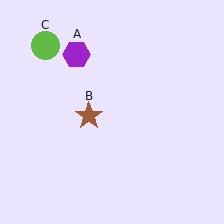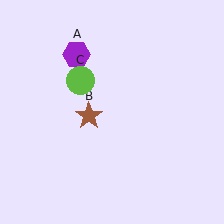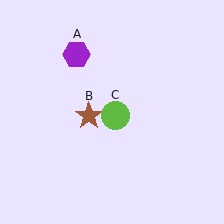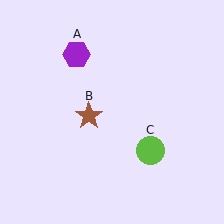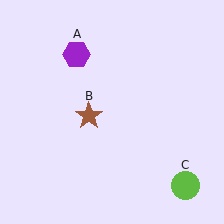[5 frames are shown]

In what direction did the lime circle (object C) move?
The lime circle (object C) moved down and to the right.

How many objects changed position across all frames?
1 object changed position: lime circle (object C).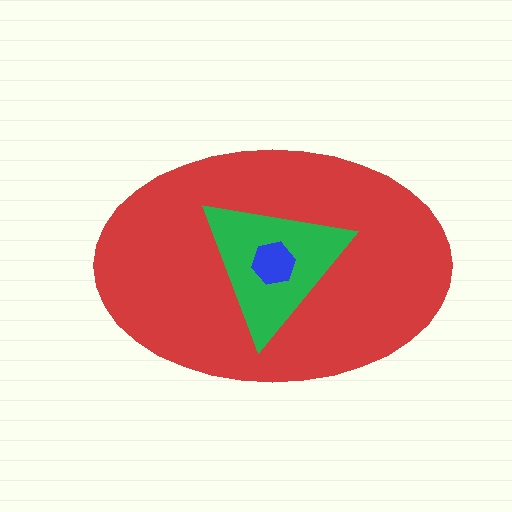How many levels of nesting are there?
3.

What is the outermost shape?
The red ellipse.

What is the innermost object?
The blue hexagon.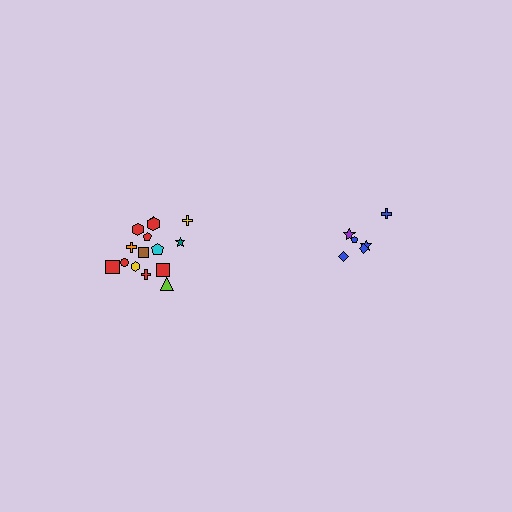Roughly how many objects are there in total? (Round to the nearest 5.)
Roughly 20 objects in total.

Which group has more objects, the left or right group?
The left group.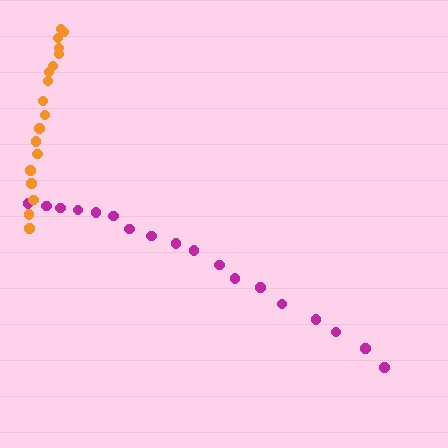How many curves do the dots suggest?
There are 2 distinct paths.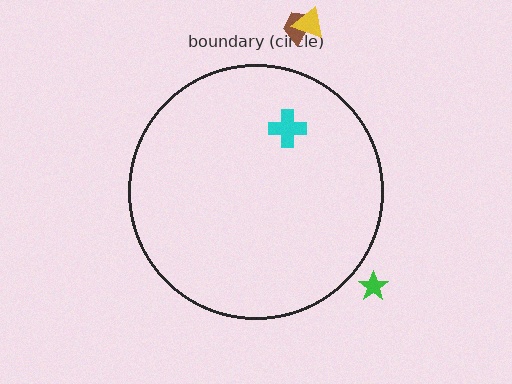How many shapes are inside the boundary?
1 inside, 3 outside.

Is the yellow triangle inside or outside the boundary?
Outside.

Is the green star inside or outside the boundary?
Outside.